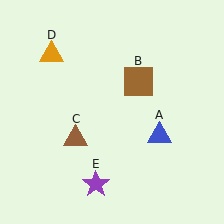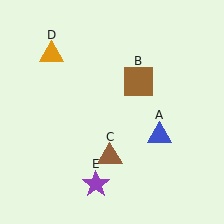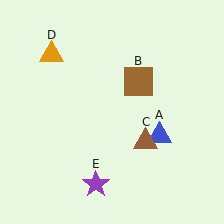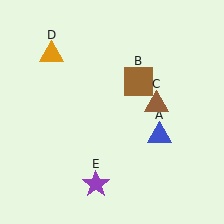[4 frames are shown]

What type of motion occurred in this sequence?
The brown triangle (object C) rotated counterclockwise around the center of the scene.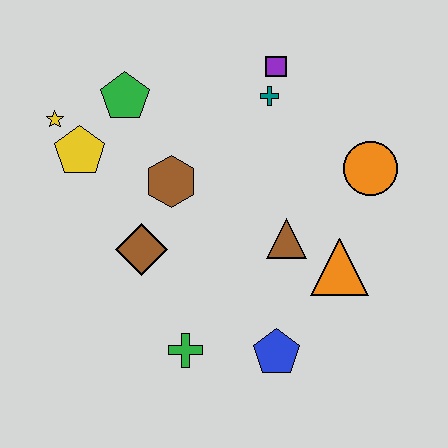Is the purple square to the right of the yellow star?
Yes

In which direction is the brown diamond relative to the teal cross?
The brown diamond is below the teal cross.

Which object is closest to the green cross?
The blue pentagon is closest to the green cross.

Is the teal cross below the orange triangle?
No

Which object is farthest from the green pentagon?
The blue pentagon is farthest from the green pentagon.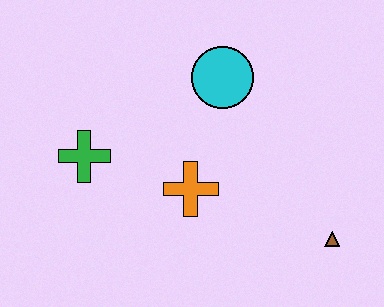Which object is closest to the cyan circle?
The orange cross is closest to the cyan circle.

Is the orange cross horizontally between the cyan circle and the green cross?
Yes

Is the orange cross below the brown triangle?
No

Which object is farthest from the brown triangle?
The green cross is farthest from the brown triangle.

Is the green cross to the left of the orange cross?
Yes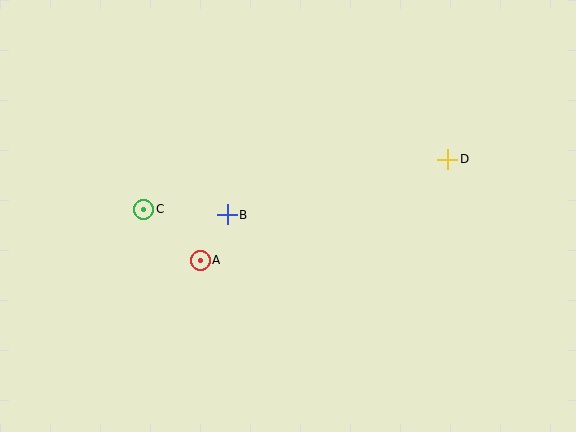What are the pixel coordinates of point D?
Point D is at (448, 159).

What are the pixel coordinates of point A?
Point A is at (200, 260).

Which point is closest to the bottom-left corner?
Point A is closest to the bottom-left corner.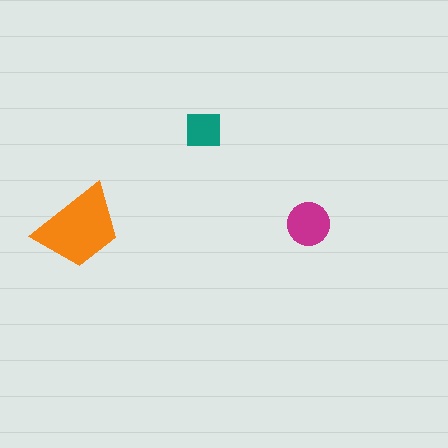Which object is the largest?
The orange trapezoid.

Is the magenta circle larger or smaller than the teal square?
Larger.